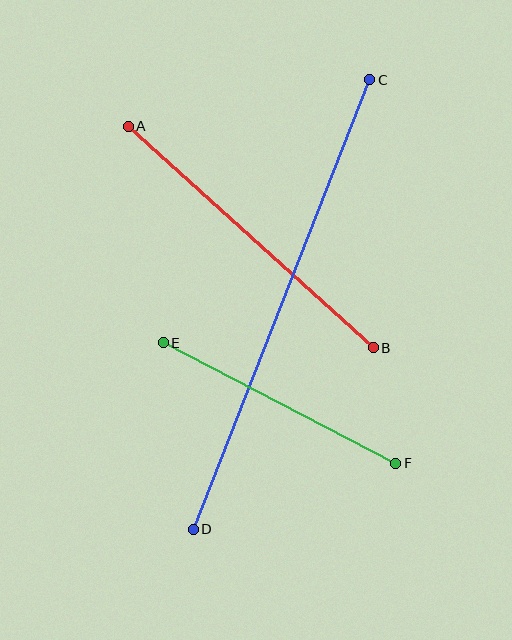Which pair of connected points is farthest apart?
Points C and D are farthest apart.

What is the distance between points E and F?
The distance is approximately 262 pixels.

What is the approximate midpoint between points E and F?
The midpoint is at approximately (280, 403) pixels.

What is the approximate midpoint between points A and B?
The midpoint is at approximately (251, 237) pixels.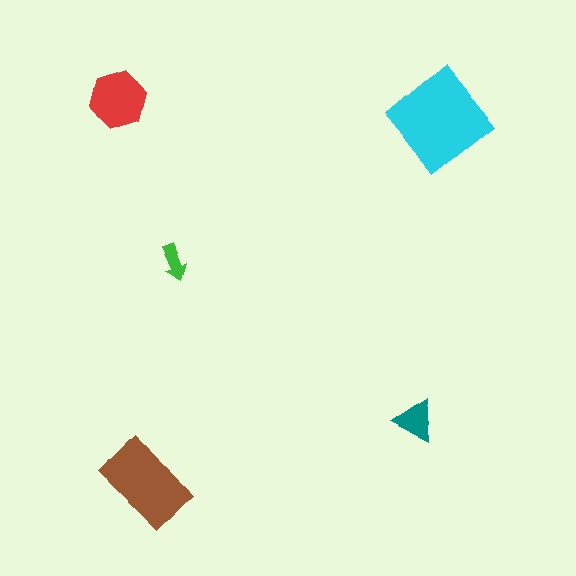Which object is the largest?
The cyan diamond.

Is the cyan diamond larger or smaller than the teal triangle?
Larger.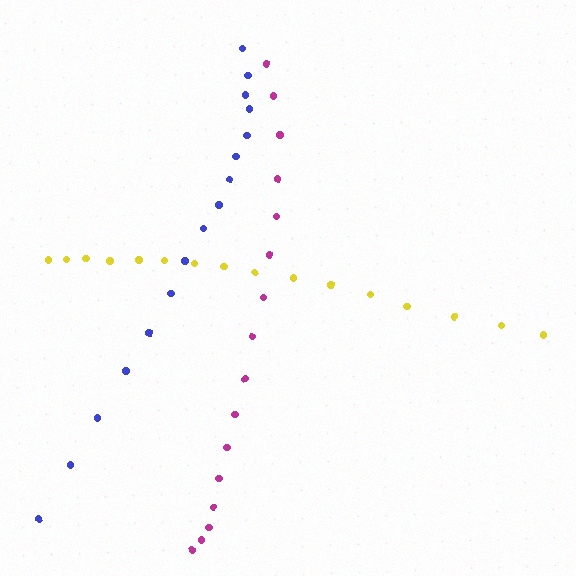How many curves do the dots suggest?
There are 3 distinct paths.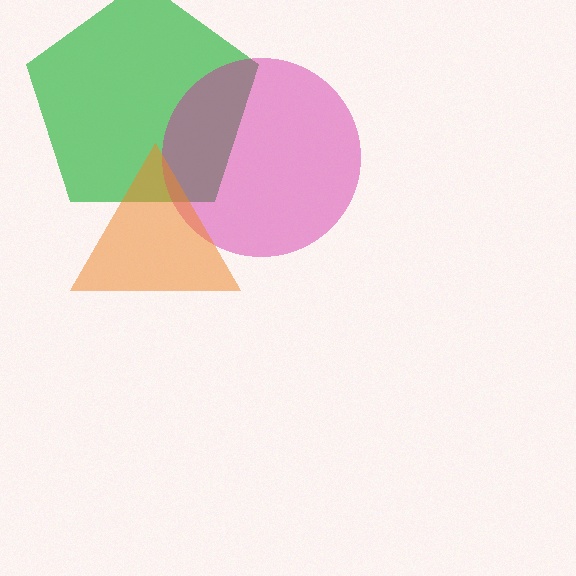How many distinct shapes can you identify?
There are 3 distinct shapes: a green pentagon, a magenta circle, an orange triangle.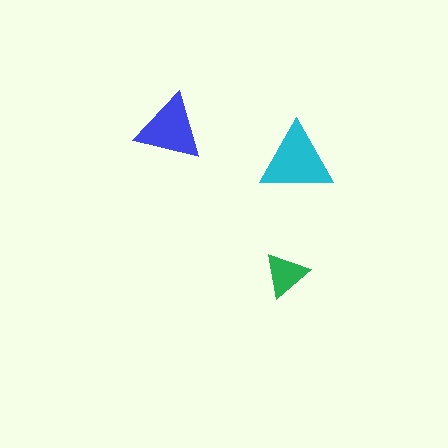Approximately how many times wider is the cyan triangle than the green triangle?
About 1.5 times wider.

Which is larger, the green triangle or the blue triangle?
The blue one.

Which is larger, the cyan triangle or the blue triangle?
The cyan one.